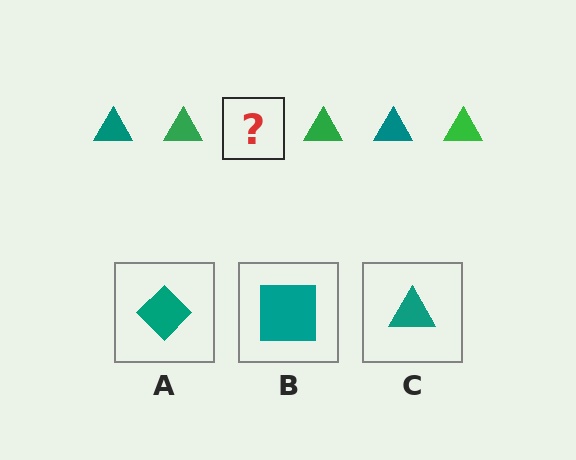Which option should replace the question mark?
Option C.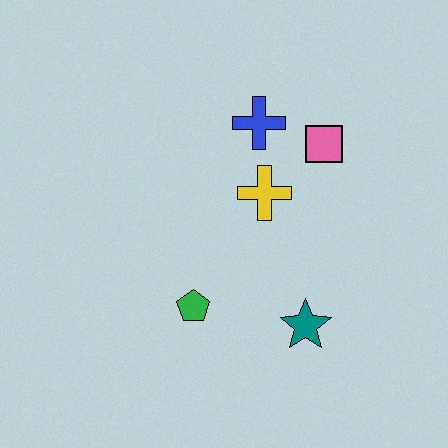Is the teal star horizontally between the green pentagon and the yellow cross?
No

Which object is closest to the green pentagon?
The teal star is closest to the green pentagon.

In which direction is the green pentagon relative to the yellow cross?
The green pentagon is below the yellow cross.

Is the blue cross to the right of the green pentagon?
Yes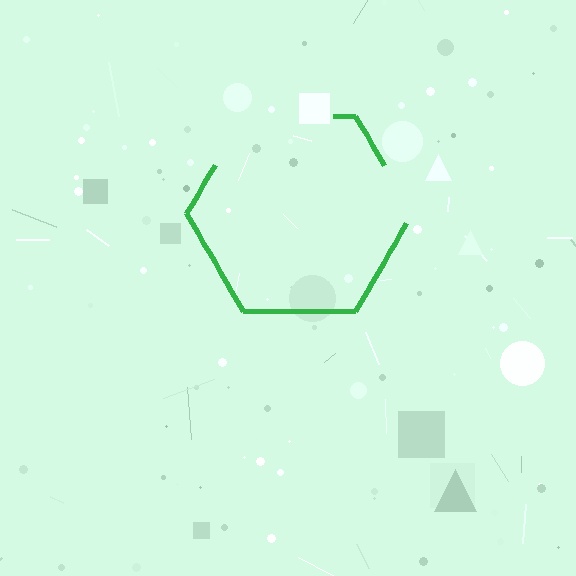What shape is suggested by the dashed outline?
The dashed outline suggests a hexagon.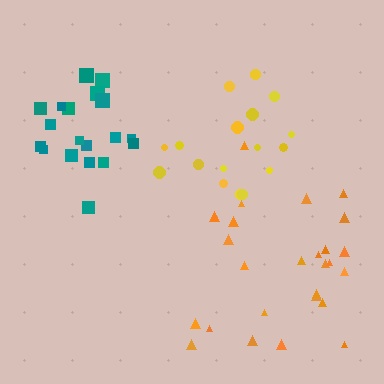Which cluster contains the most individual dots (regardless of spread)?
Orange (27).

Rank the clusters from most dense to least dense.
teal, yellow, orange.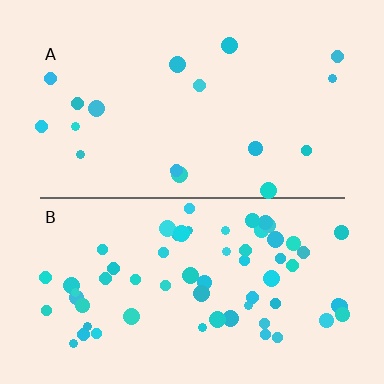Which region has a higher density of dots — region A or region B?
B (the bottom).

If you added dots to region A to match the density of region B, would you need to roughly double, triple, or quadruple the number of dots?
Approximately quadruple.